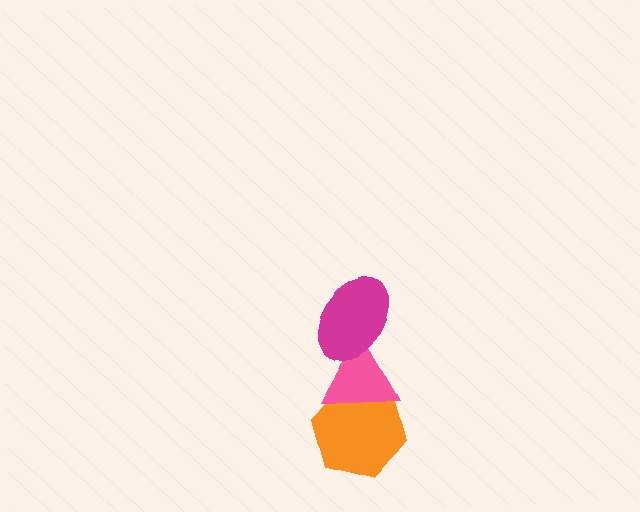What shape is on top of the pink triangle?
The magenta ellipse is on top of the pink triangle.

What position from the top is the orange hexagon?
The orange hexagon is 3rd from the top.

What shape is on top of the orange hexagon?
The pink triangle is on top of the orange hexagon.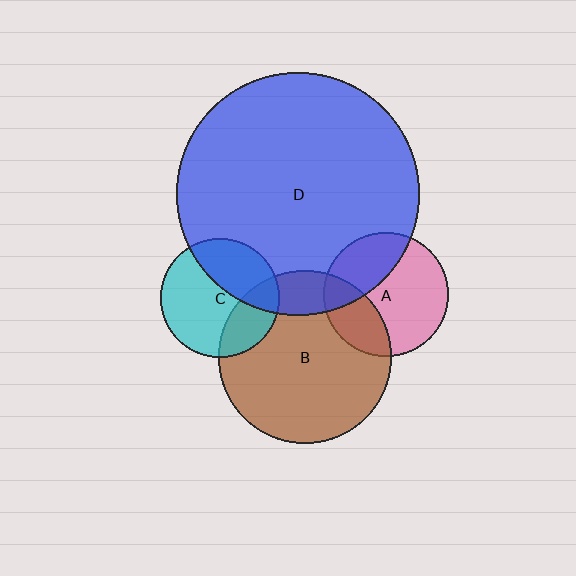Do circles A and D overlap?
Yes.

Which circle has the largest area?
Circle D (blue).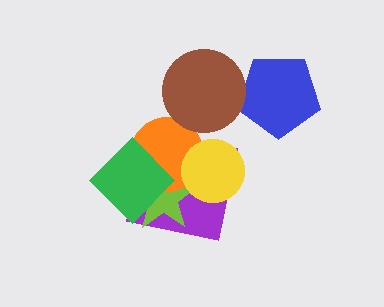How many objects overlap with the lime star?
4 objects overlap with the lime star.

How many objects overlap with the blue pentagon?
1 object overlaps with the blue pentagon.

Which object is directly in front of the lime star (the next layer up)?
The orange circle is directly in front of the lime star.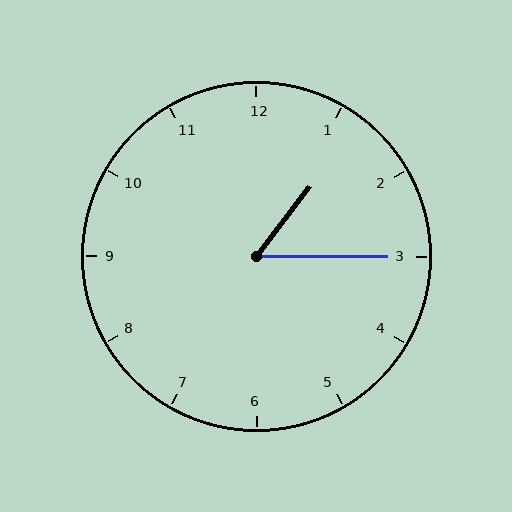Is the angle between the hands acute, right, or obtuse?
It is acute.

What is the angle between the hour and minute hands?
Approximately 52 degrees.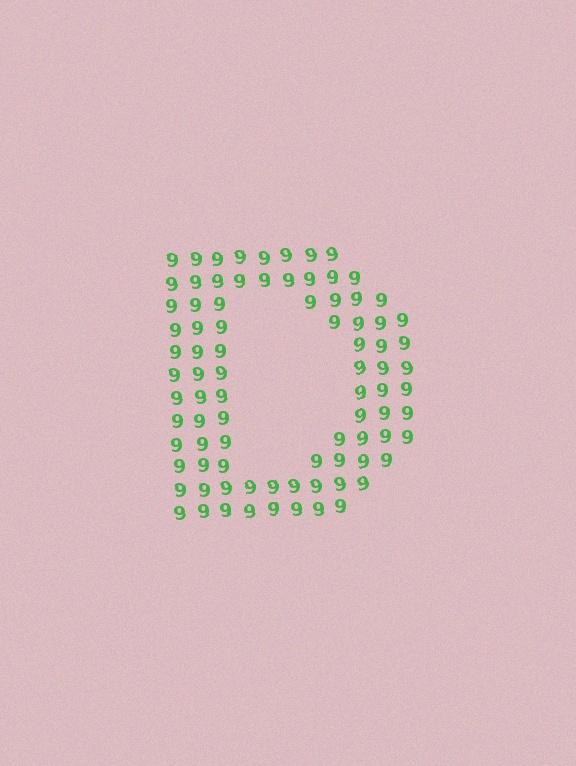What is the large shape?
The large shape is the letter D.